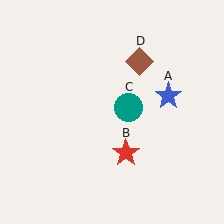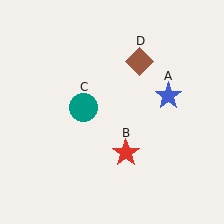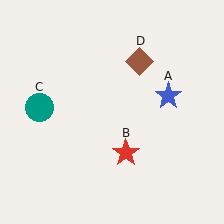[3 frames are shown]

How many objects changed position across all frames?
1 object changed position: teal circle (object C).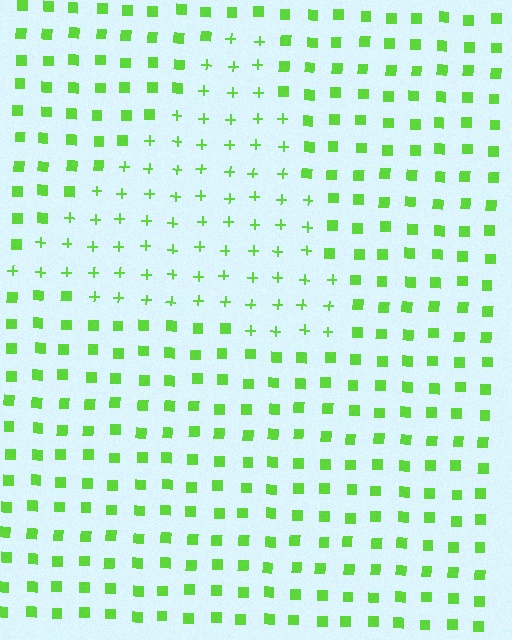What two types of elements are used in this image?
The image uses plus signs inside the triangle region and squares outside it.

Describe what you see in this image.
The image is filled with small lime elements arranged in a uniform grid. A triangle-shaped region contains plus signs, while the surrounding area contains squares. The boundary is defined purely by the change in element shape.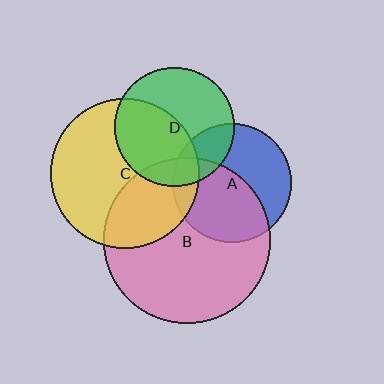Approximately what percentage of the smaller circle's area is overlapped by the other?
Approximately 50%.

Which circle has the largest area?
Circle B (pink).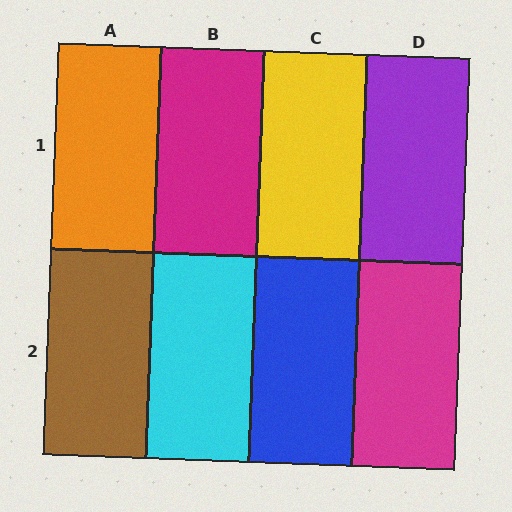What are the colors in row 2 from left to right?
Brown, cyan, blue, magenta.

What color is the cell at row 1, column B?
Magenta.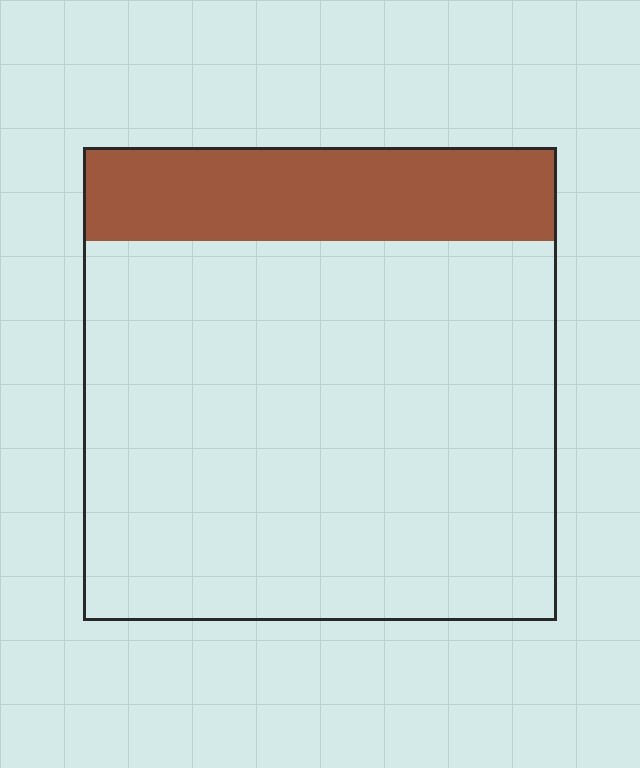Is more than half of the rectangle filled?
No.